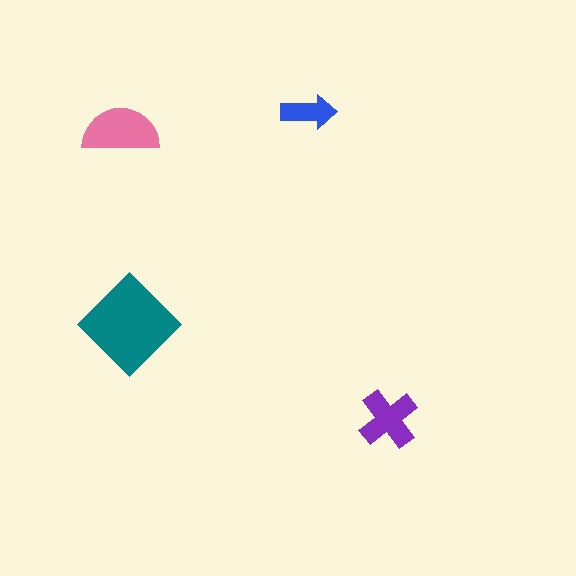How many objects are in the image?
There are 4 objects in the image.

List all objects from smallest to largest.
The blue arrow, the purple cross, the pink semicircle, the teal diamond.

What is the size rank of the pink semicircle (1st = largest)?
2nd.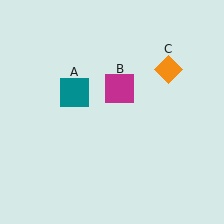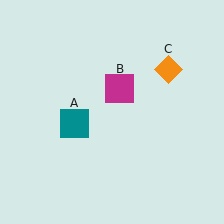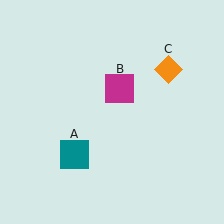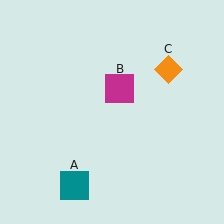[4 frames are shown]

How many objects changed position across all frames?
1 object changed position: teal square (object A).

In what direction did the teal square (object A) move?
The teal square (object A) moved down.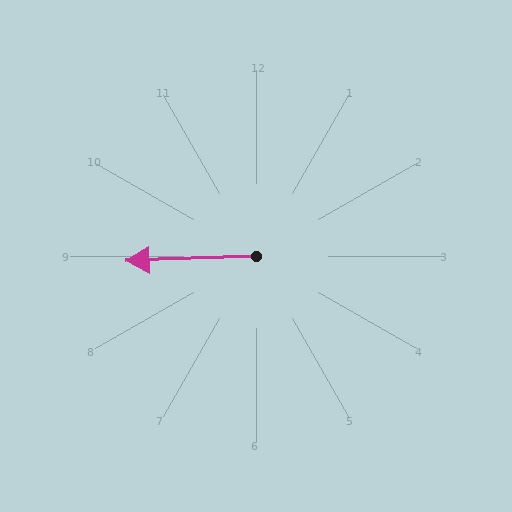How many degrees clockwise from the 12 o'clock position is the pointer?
Approximately 268 degrees.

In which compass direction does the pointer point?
West.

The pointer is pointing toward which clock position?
Roughly 9 o'clock.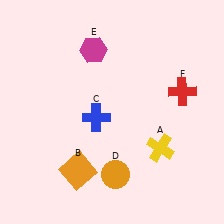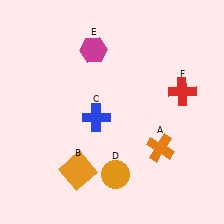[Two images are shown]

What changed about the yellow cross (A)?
In Image 1, A is yellow. In Image 2, it changed to orange.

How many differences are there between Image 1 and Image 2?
There is 1 difference between the two images.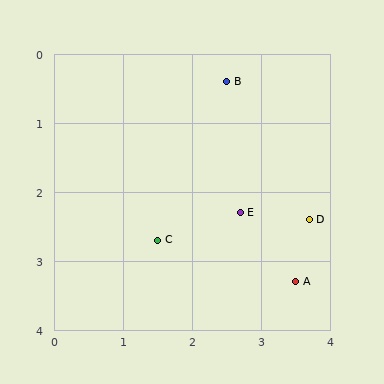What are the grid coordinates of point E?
Point E is at approximately (2.7, 2.3).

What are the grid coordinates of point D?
Point D is at approximately (3.7, 2.4).